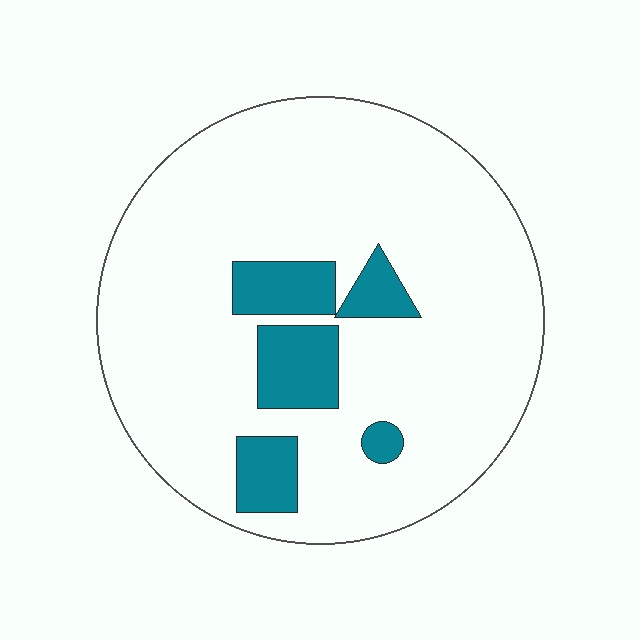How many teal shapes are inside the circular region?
5.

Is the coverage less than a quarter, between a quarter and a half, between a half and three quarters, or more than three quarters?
Less than a quarter.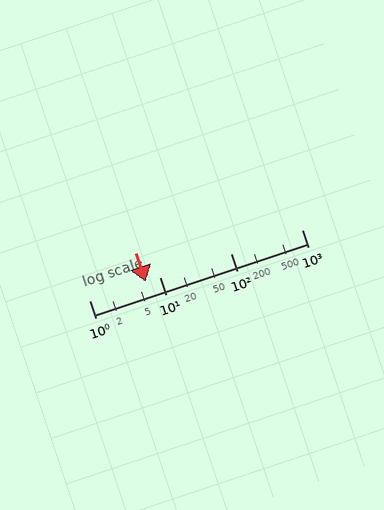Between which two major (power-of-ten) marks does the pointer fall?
The pointer is between 1 and 10.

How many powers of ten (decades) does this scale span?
The scale spans 3 decades, from 1 to 1000.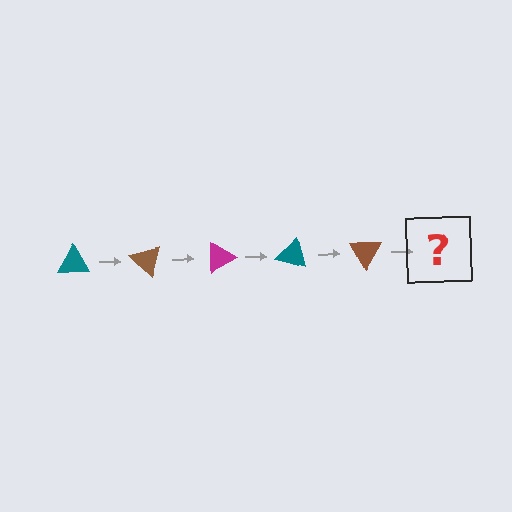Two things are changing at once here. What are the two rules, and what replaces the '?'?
The two rules are that it rotates 45 degrees each step and the color cycles through teal, brown, and magenta. The '?' should be a magenta triangle, rotated 225 degrees from the start.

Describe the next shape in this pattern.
It should be a magenta triangle, rotated 225 degrees from the start.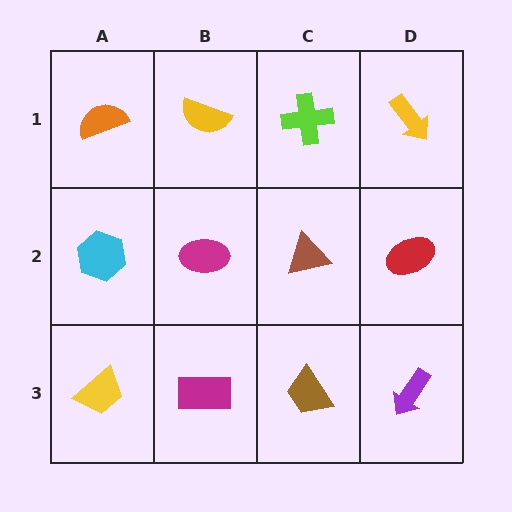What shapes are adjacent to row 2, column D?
A yellow arrow (row 1, column D), a purple arrow (row 3, column D), a brown triangle (row 2, column C).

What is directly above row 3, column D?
A red ellipse.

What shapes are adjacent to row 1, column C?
A brown triangle (row 2, column C), a yellow semicircle (row 1, column B), a yellow arrow (row 1, column D).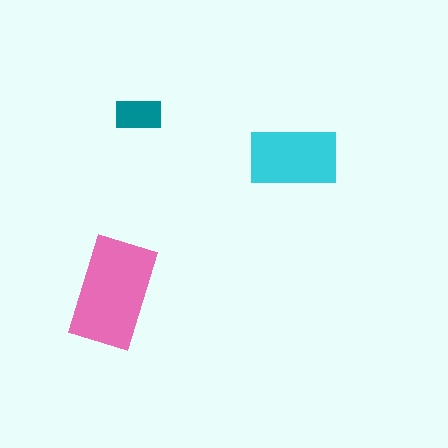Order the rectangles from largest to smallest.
the pink one, the cyan one, the teal one.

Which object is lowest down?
The pink rectangle is bottommost.